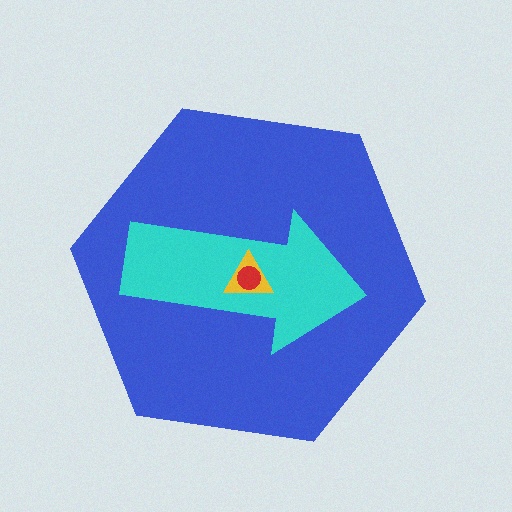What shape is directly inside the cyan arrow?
The yellow triangle.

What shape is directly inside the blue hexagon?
The cyan arrow.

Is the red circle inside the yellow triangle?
Yes.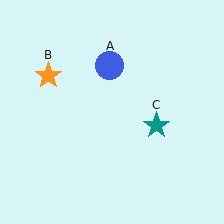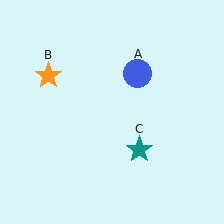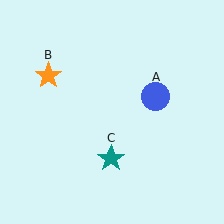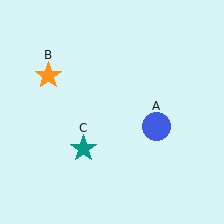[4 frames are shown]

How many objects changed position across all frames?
2 objects changed position: blue circle (object A), teal star (object C).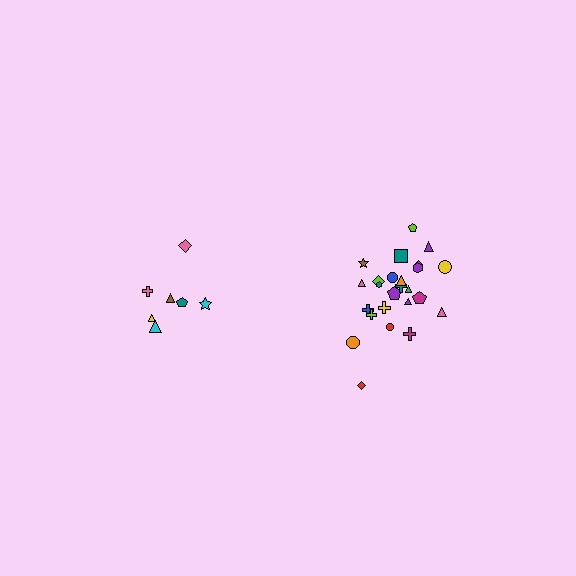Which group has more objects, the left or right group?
The right group.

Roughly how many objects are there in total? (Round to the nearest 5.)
Roughly 30 objects in total.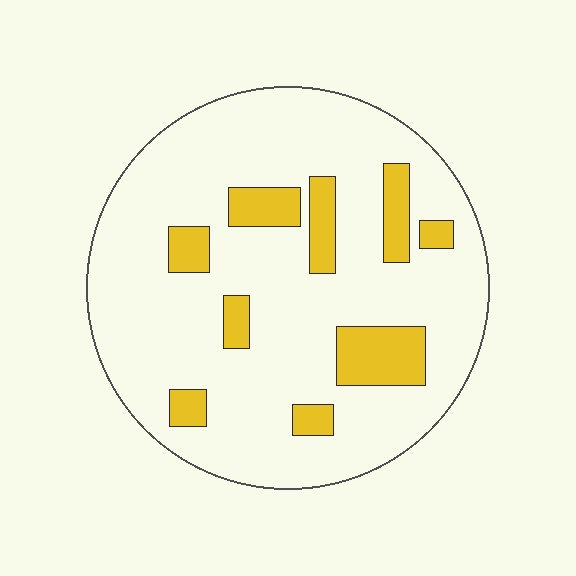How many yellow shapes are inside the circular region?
9.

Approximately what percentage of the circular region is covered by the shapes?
Approximately 15%.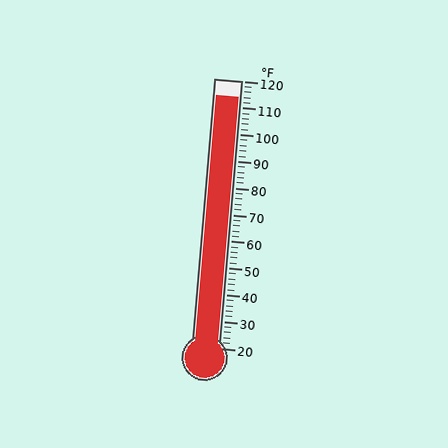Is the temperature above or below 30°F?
The temperature is above 30°F.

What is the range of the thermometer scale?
The thermometer scale ranges from 20°F to 120°F.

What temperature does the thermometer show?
The thermometer shows approximately 114°F.